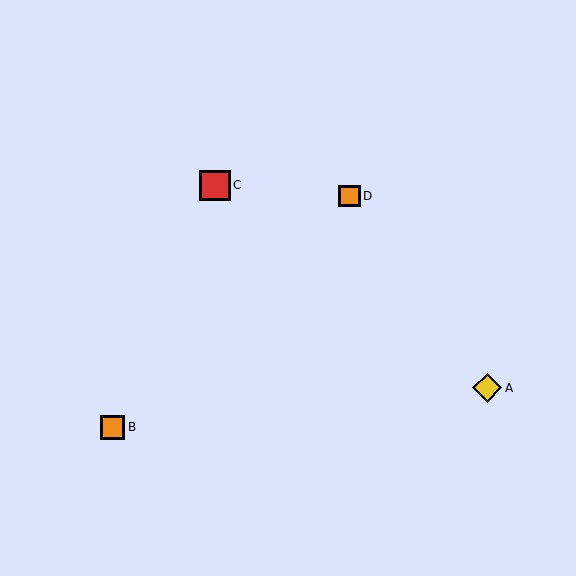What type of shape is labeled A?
Shape A is a yellow diamond.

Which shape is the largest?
The red square (labeled C) is the largest.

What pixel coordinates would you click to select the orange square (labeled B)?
Click at (112, 427) to select the orange square B.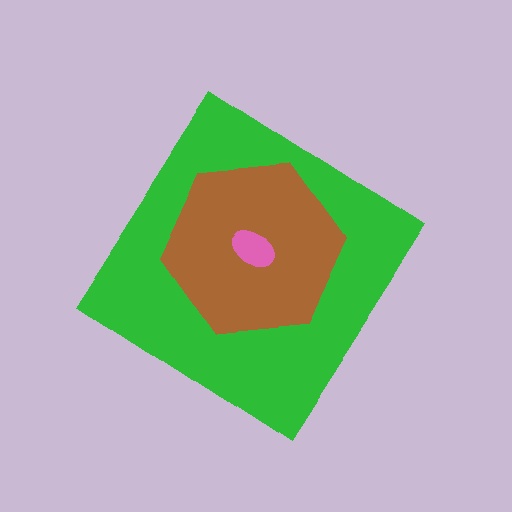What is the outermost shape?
The green diamond.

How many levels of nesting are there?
3.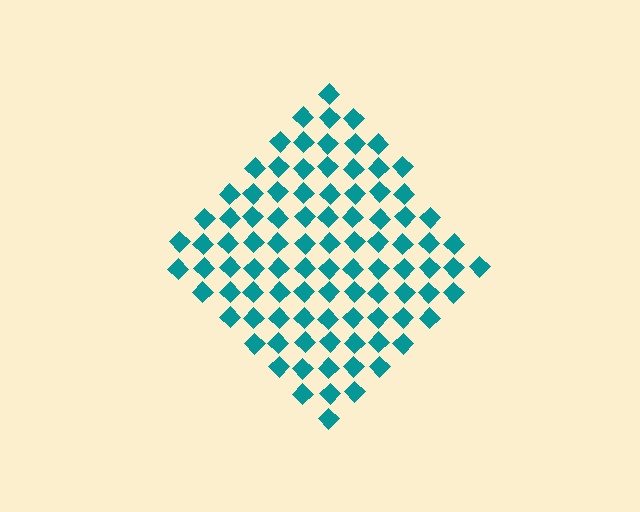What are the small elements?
The small elements are diamonds.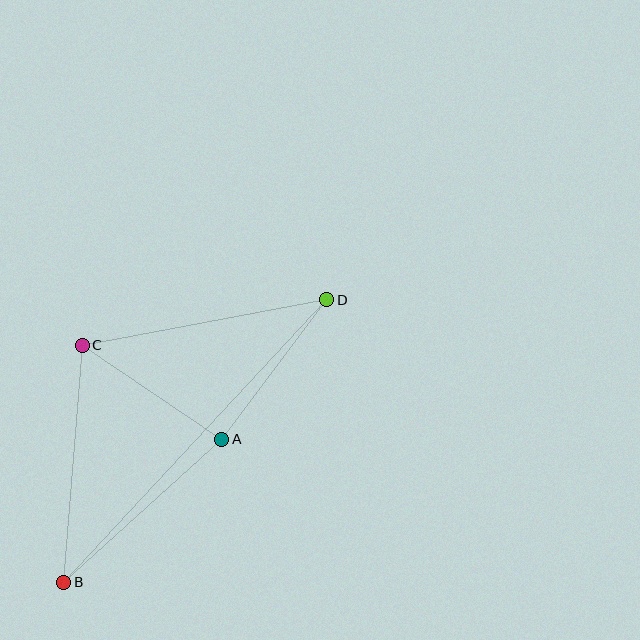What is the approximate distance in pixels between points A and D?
The distance between A and D is approximately 174 pixels.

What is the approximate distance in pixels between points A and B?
The distance between A and B is approximately 213 pixels.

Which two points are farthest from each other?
Points B and D are farthest from each other.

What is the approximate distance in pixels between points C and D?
The distance between C and D is approximately 249 pixels.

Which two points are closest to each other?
Points A and C are closest to each other.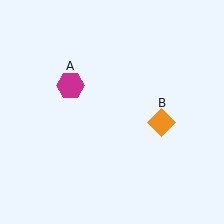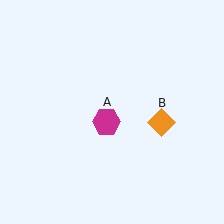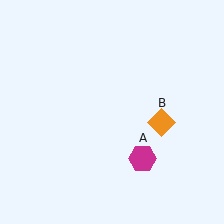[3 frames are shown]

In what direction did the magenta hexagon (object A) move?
The magenta hexagon (object A) moved down and to the right.